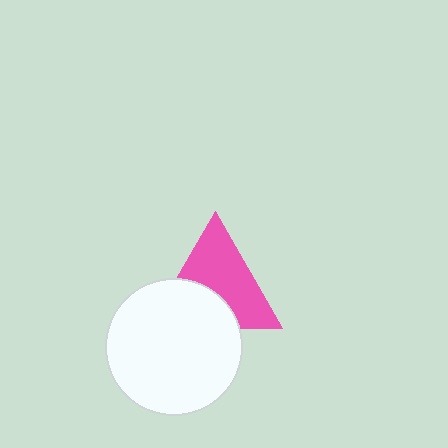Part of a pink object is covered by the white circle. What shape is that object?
It is a triangle.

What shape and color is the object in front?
The object in front is a white circle.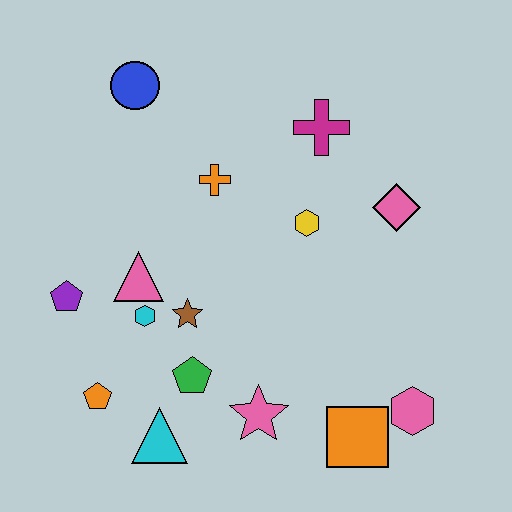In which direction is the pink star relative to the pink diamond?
The pink star is below the pink diamond.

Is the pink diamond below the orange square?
No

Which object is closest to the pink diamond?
The yellow hexagon is closest to the pink diamond.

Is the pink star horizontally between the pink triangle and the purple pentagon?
No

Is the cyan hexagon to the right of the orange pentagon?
Yes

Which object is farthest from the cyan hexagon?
The pink hexagon is farthest from the cyan hexagon.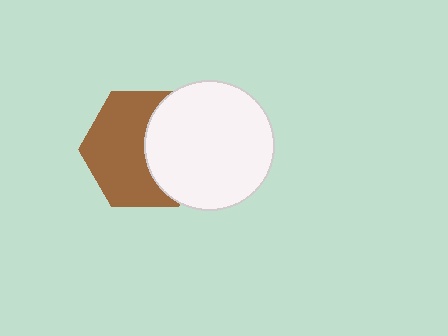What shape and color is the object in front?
The object in front is a white circle.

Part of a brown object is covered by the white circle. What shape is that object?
It is a hexagon.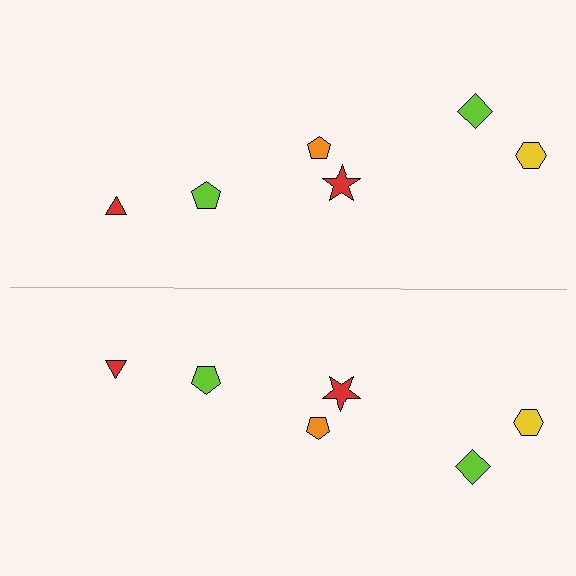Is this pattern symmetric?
Yes, this pattern has bilateral (reflection) symmetry.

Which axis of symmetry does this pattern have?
The pattern has a horizontal axis of symmetry running through the center of the image.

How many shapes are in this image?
There are 12 shapes in this image.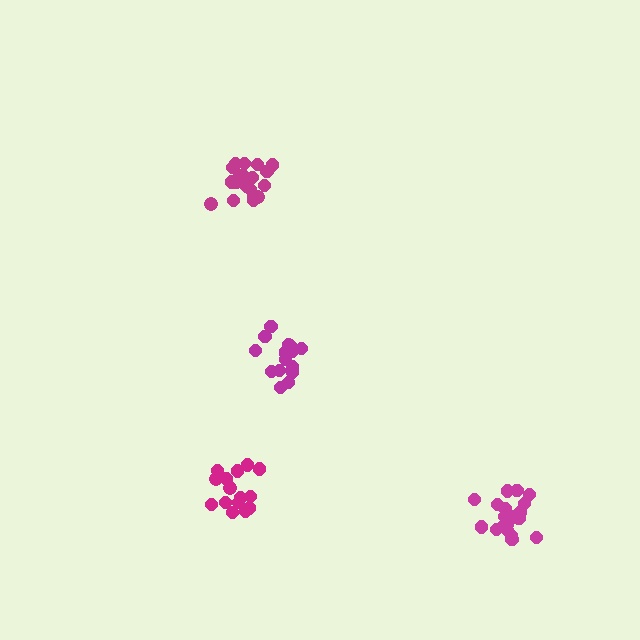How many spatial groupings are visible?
There are 4 spatial groupings.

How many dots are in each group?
Group 1: 15 dots, Group 2: 20 dots, Group 3: 20 dots, Group 4: 16 dots (71 total).